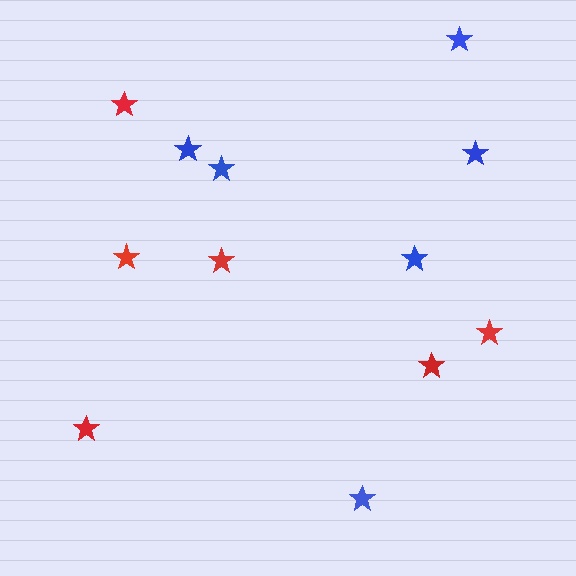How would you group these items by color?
There are 2 groups: one group of red stars (6) and one group of blue stars (6).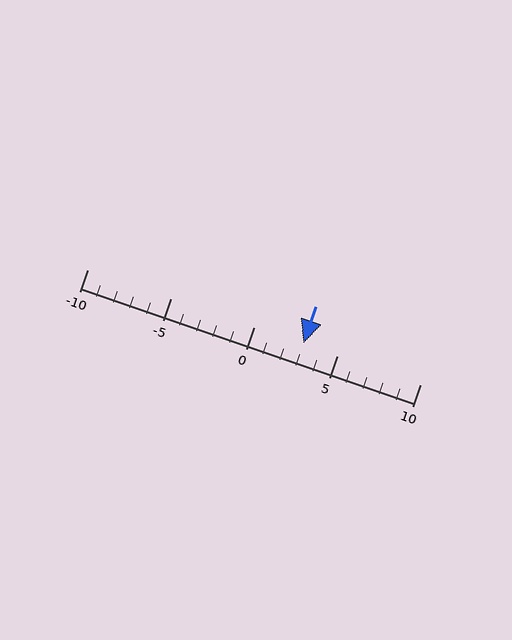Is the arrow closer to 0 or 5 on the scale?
The arrow is closer to 5.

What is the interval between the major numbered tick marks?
The major tick marks are spaced 5 units apart.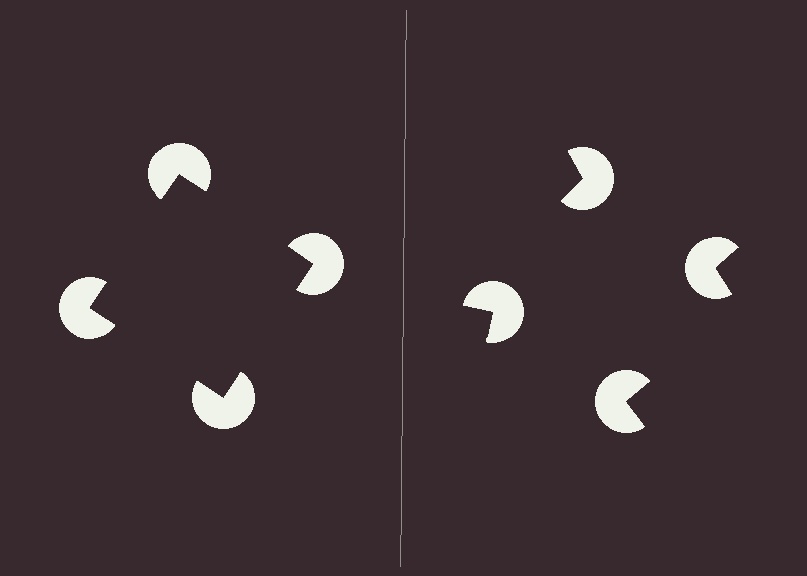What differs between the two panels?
The pac-man discs are positioned identically on both sides; only the wedge orientations differ. On the left they align to a square; on the right they are misaligned.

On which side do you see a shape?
An illusory square appears on the left side. On the right side the wedge cuts are rotated, so no coherent shape forms.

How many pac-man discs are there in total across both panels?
8 — 4 on each side.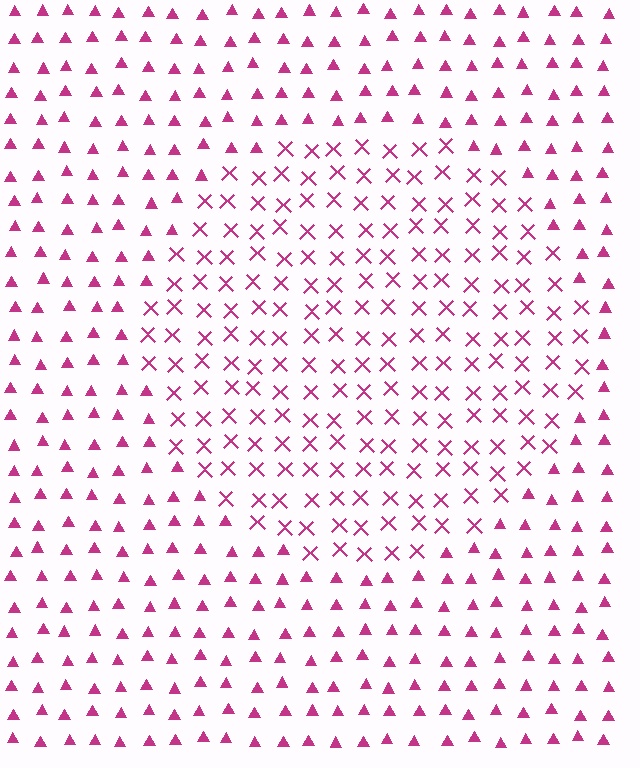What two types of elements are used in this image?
The image uses X marks inside the circle region and triangles outside it.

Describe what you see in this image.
The image is filled with small magenta elements arranged in a uniform grid. A circle-shaped region contains X marks, while the surrounding area contains triangles. The boundary is defined purely by the change in element shape.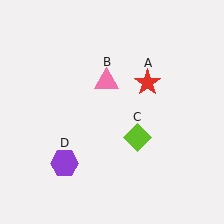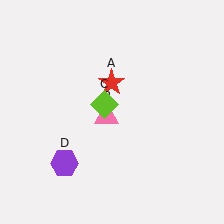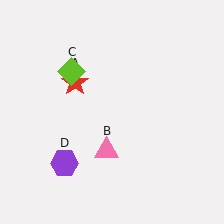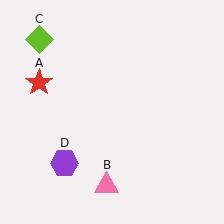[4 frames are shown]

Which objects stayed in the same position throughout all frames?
Purple hexagon (object D) remained stationary.